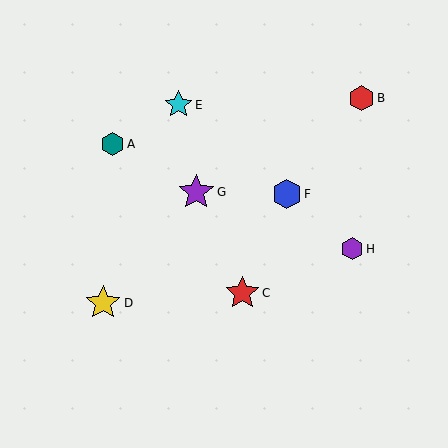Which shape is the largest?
The purple star (labeled G) is the largest.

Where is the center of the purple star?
The center of the purple star is at (196, 192).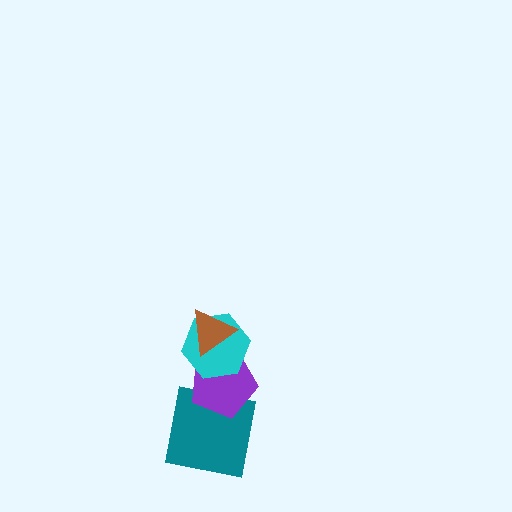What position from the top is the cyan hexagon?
The cyan hexagon is 2nd from the top.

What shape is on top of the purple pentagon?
The cyan hexagon is on top of the purple pentagon.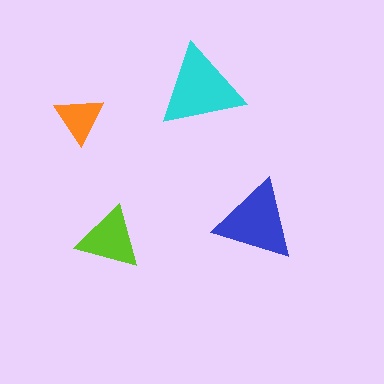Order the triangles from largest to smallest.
the cyan one, the blue one, the lime one, the orange one.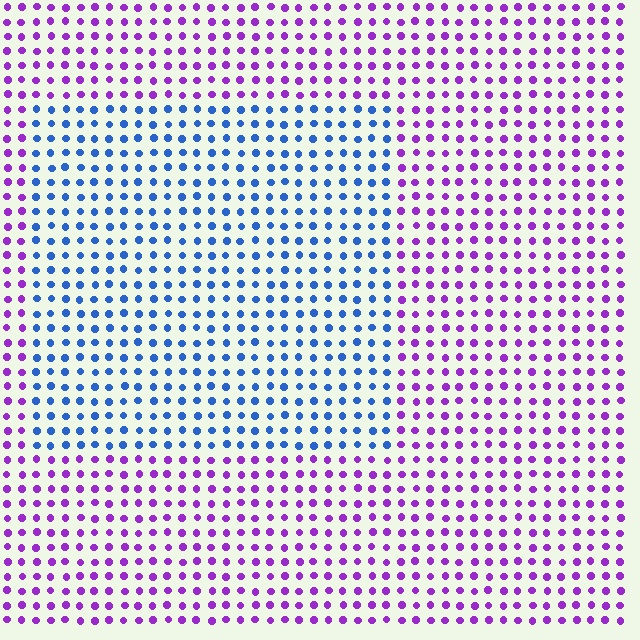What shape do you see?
I see a rectangle.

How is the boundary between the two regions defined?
The boundary is defined purely by a slight shift in hue (about 64 degrees). Spacing, size, and orientation are identical on both sides.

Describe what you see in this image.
The image is filled with small purple elements in a uniform arrangement. A rectangle-shaped region is visible where the elements are tinted to a slightly different hue, forming a subtle color boundary.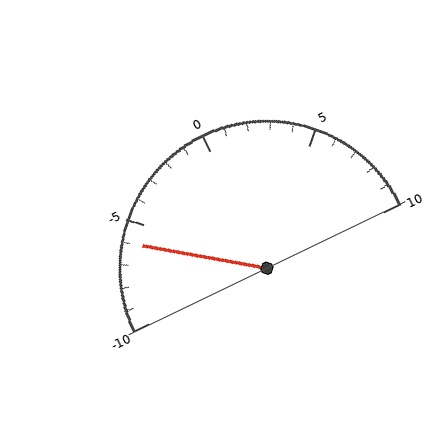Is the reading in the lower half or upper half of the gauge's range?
The reading is in the lower half of the range (-10 to 10).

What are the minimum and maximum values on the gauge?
The gauge ranges from -10 to 10.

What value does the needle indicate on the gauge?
The needle indicates approximately -6.